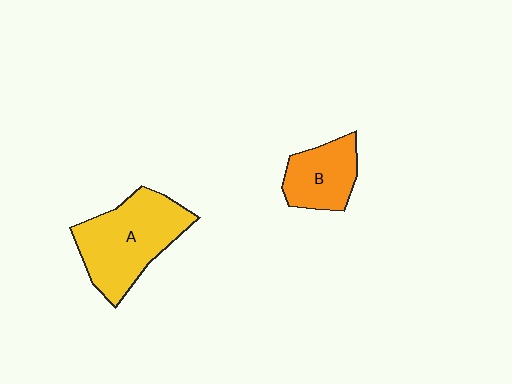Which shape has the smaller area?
Shape B (orange).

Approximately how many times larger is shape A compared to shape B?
Approximately 1.8 times.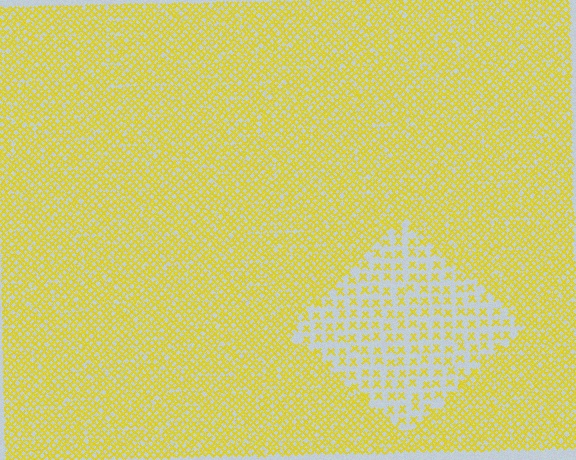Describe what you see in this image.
The image contains small yellow elements arranged at two different densities. A diamond-shaped region is visible where the elements are less densely packed than the surrounding area.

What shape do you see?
I see a diamond.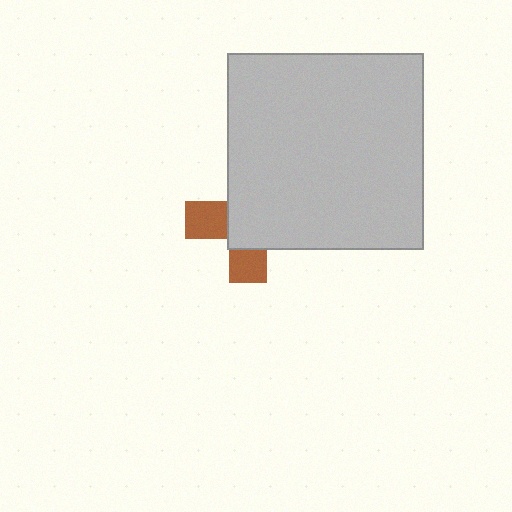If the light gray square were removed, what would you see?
You would see the complete brown cross.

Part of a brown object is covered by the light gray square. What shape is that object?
It is a cross.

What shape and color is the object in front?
The object in front is a light gray square.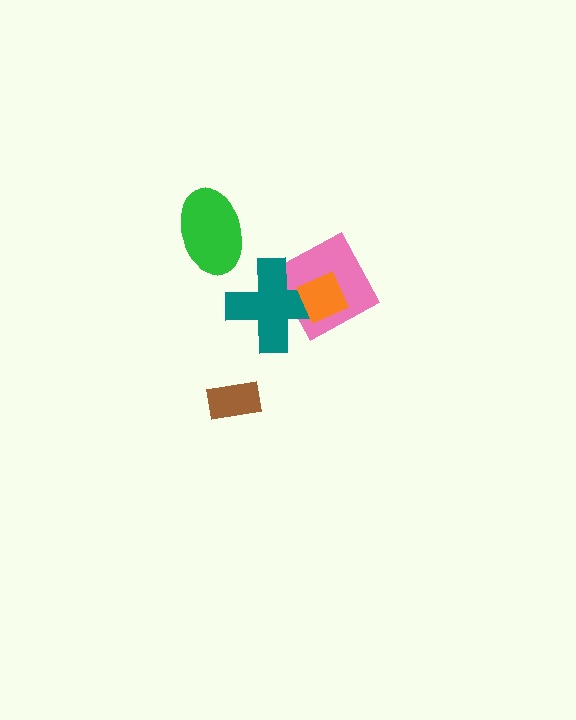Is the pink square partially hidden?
Yes, it is partially covered by another shape.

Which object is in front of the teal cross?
The orange diamond is in front of the teal cross.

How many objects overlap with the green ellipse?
0 objects overlap with the green ellipse.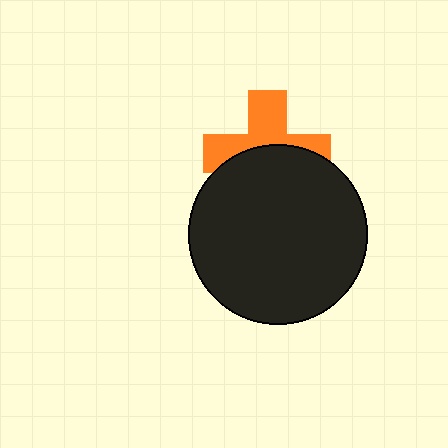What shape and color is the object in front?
The object in front is a black circle.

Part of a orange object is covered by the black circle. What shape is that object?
It is a cross.